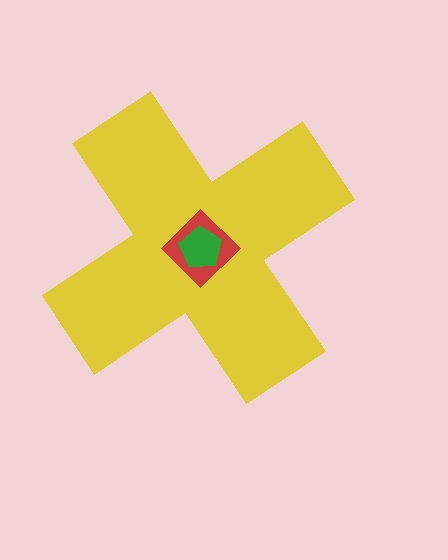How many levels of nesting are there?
3.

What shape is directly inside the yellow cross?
The red diamond.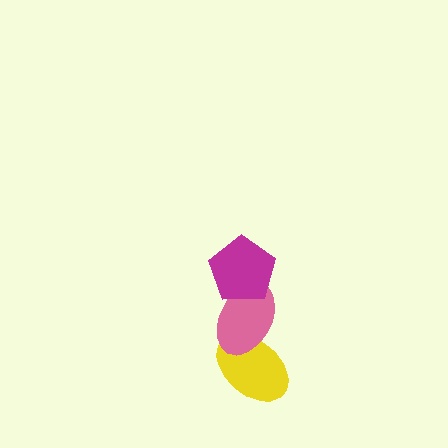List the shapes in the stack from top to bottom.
From top to bottom: the magenta pentagon, the pink ellipse, the yellow ellipse.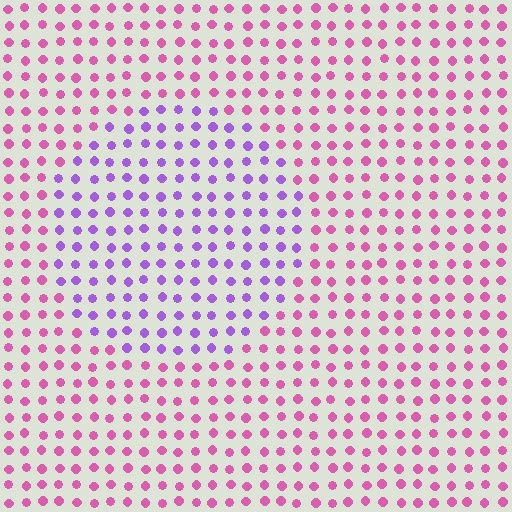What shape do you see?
I see a circle.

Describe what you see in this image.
The image is filled with small pink elements in a uniform arrangement. A circle-shaped region is visible where the elements are tinted to a slightly different hue, forming a subtle color boundary.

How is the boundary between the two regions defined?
The boundary is defined purely by a slight shift in hue (about 47 degrees). Spacing, size, and orientation are identical on both sides.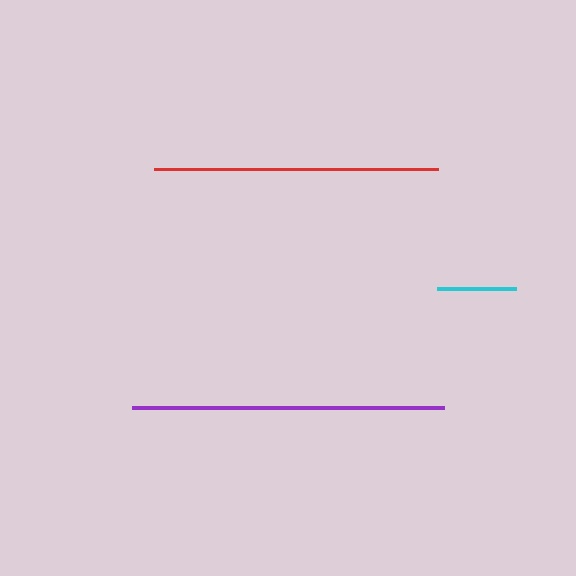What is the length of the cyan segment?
The cyan segment is approximately 79 pixels long.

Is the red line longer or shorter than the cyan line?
The red line is longer than the cyan line.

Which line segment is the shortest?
The cyan line is the shortest at approximately 79 pixels.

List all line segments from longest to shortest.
From longest to shortest: purple, red, cyan.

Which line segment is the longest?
The purple line is the longest at approximately 312 pixels.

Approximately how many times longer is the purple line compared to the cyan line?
The purple line is approximately 3.9 times the length of the cyan line.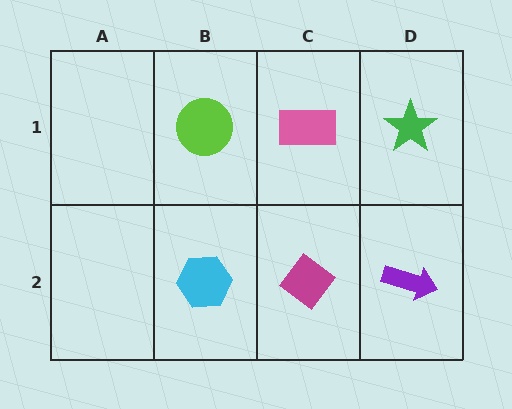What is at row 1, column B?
A lime circle.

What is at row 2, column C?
A magenta diamond.